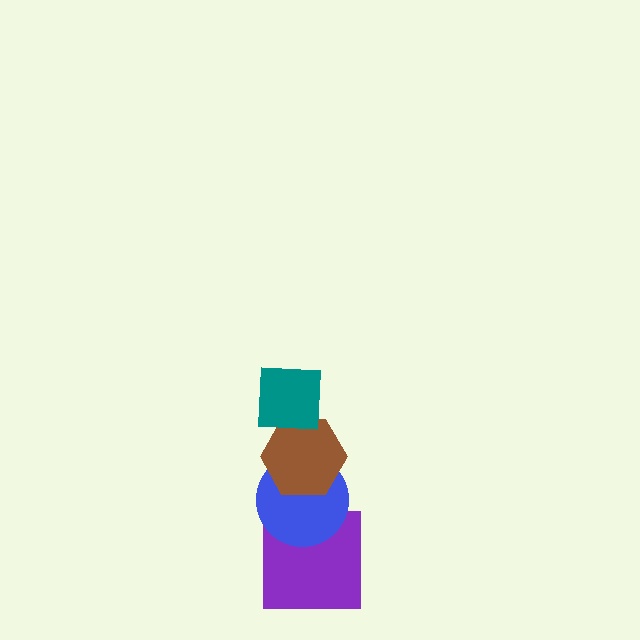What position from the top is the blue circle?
The blue circle is 3rd from the top.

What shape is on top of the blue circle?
The brown hexagon is on top of the blue circle.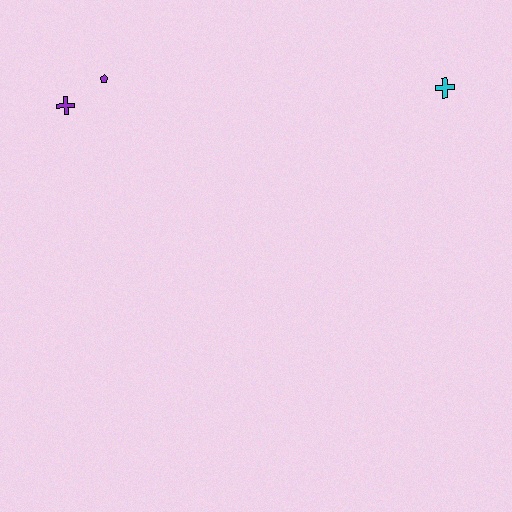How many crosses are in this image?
There are 2 crosses.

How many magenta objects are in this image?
There are no magenta objects.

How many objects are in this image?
There are 3 objects.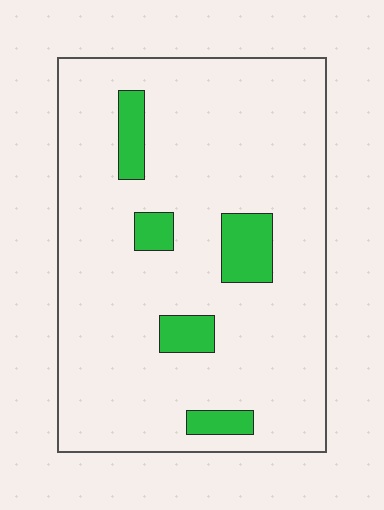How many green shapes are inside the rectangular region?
5.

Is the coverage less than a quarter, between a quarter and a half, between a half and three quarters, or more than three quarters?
Less than a quarter.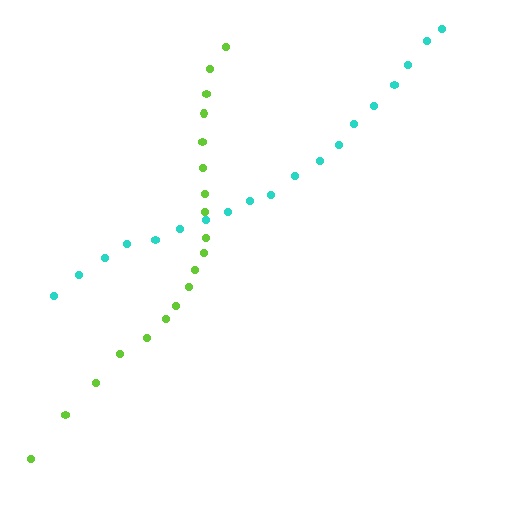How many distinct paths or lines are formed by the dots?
There are 2 distinct paths.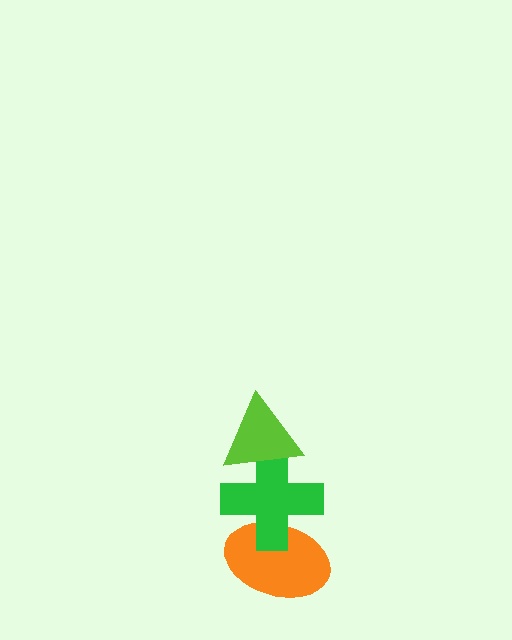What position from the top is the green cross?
The green cross is 2nd from the top.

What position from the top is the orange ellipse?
The orange ellipse is 3rd from the top.